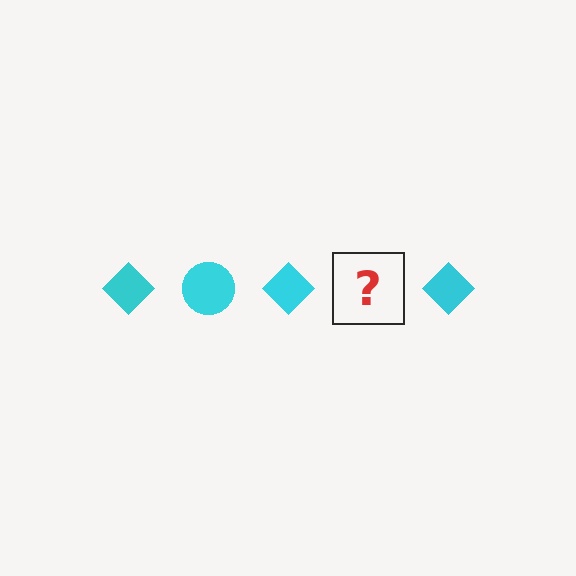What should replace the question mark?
The question mark should be replaced with a cyan circle.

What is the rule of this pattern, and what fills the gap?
The rule is that the pattern cycles through diamond, circle shapes in cyan. The gap should be filled with a cyan circle.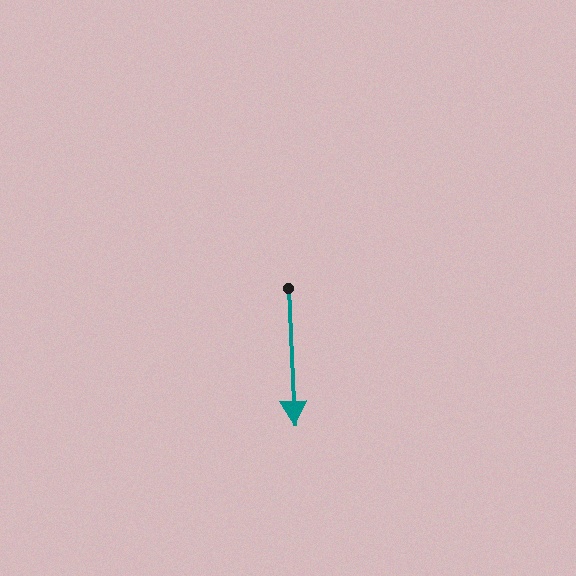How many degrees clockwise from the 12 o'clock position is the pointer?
Approximately 177 degrees.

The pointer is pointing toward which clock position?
Roughly 6 o'clock.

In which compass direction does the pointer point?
South.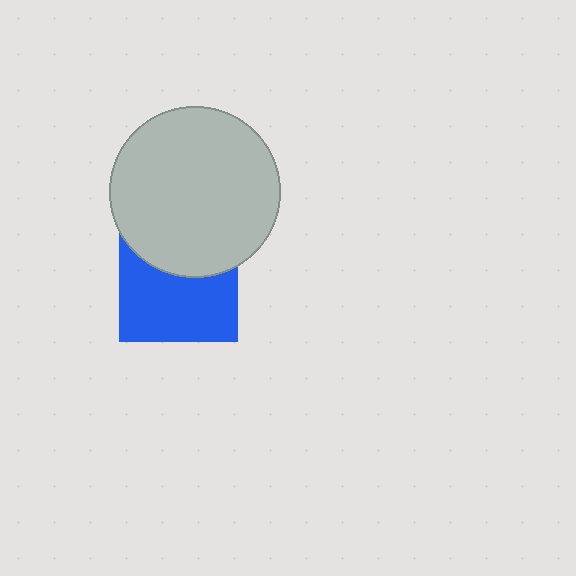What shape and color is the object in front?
The object in front is a light gray circle.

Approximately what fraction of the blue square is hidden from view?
Roughly 39% of the blue square is hidden behind the light gray circle.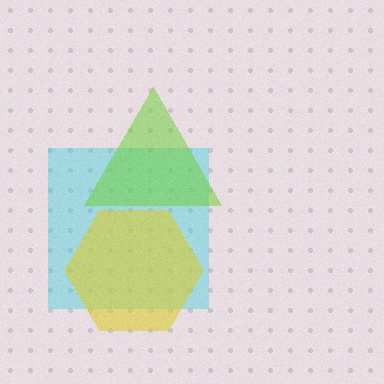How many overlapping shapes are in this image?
There are 3 overlapping shapes in the image.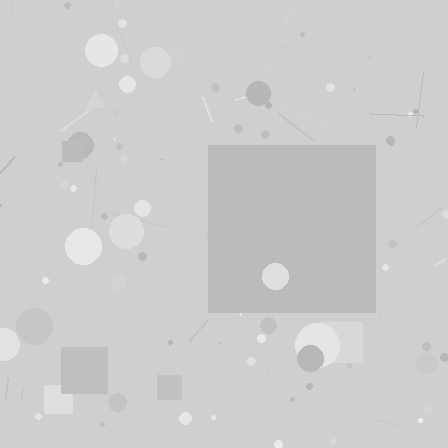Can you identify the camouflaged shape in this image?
The camouflaged shape is a square.